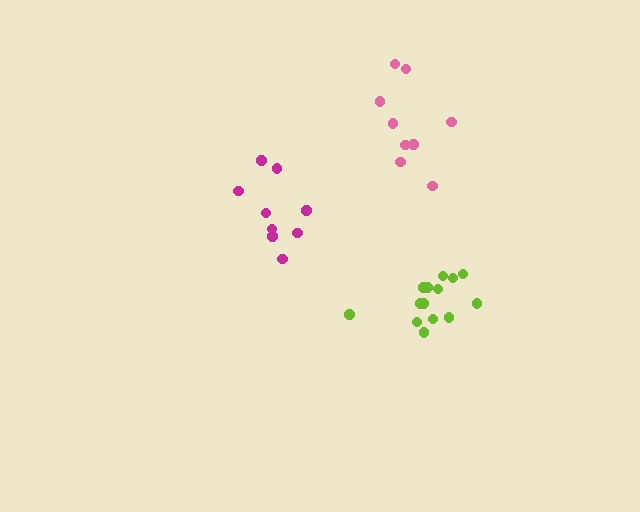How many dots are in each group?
Group 1: 9 dots, Group 2: 9 dots, Group 3: 14 dots (32 total).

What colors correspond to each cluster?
The clusters are colored: magenta, pink, lime.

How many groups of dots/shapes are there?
There are 3 groups.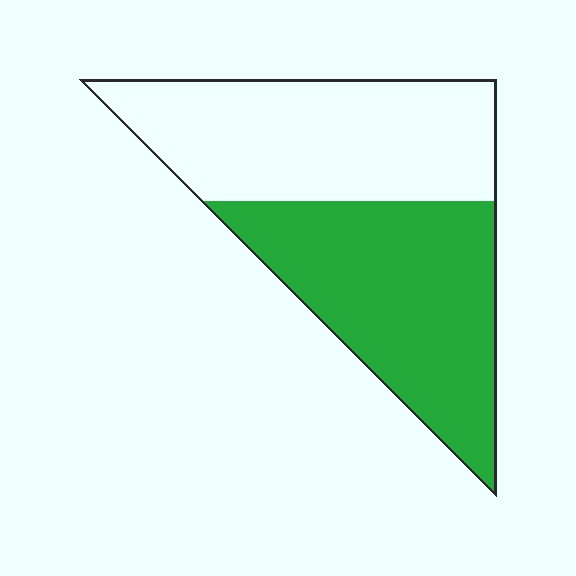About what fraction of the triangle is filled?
About one half (1/2).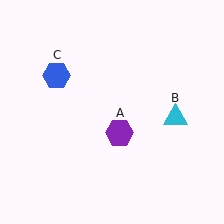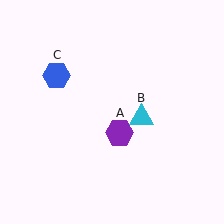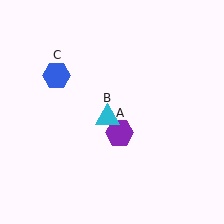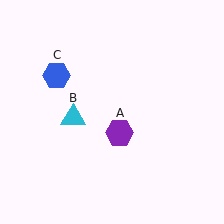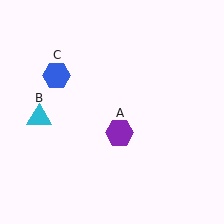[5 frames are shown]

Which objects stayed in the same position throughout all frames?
Purple hexagon (object A) and blue hexagon (object C) remained stationary.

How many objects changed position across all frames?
1 object changed position: cyan triangle (object B).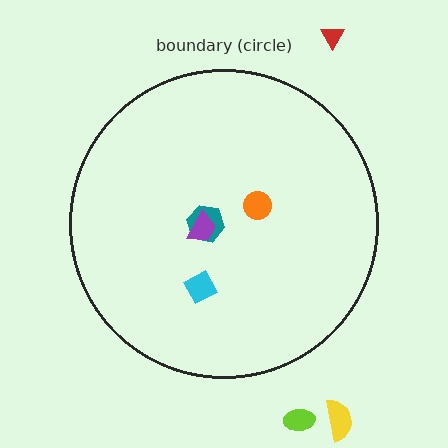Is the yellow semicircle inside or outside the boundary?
Outside.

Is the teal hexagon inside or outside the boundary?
Inside.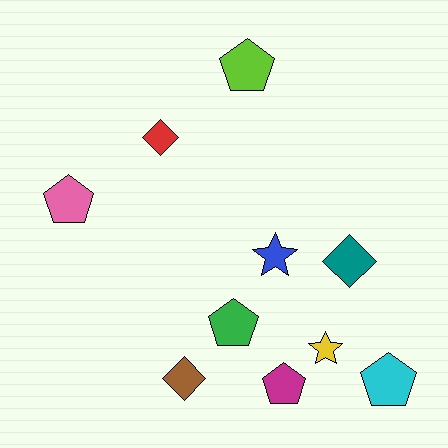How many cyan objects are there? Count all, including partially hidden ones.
There is 1 cyan object.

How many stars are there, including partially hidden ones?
There are 2 stars.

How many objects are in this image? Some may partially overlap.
There are 10 objects.